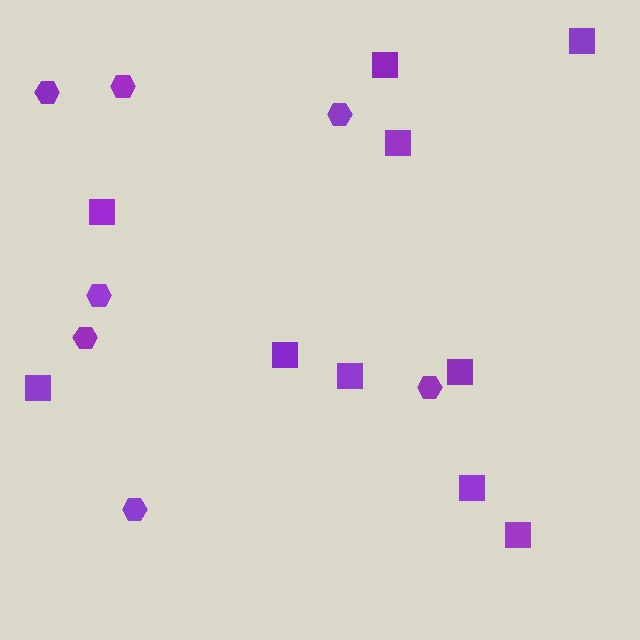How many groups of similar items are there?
There are 2 groups: one group of hexagons (7) and one group of squares (10).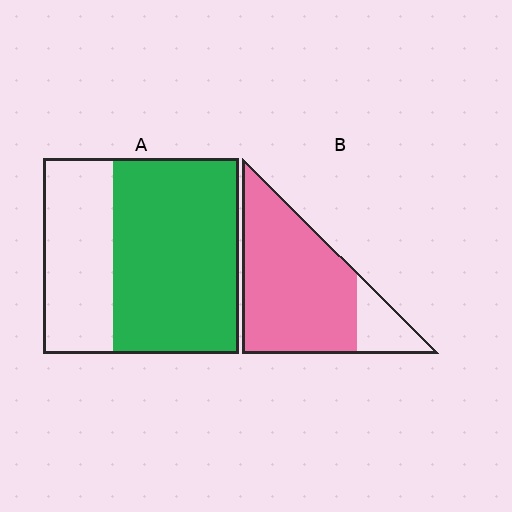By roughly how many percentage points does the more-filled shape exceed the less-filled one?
By roughly 20 percentage points (B over A).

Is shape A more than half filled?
Yes.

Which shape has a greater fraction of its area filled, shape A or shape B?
Shape B.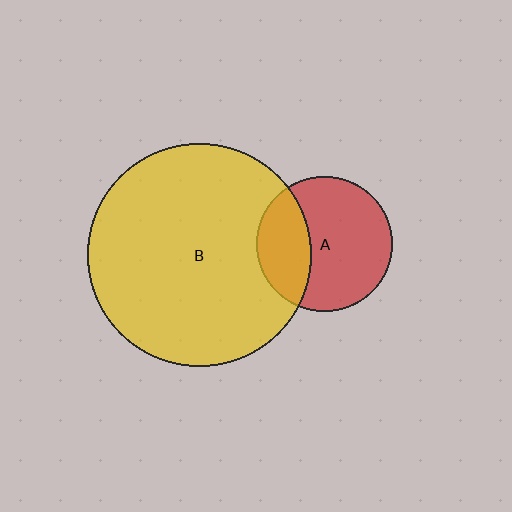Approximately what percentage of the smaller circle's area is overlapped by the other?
Approximately 30%.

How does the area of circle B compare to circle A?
Approximately 2.7 times.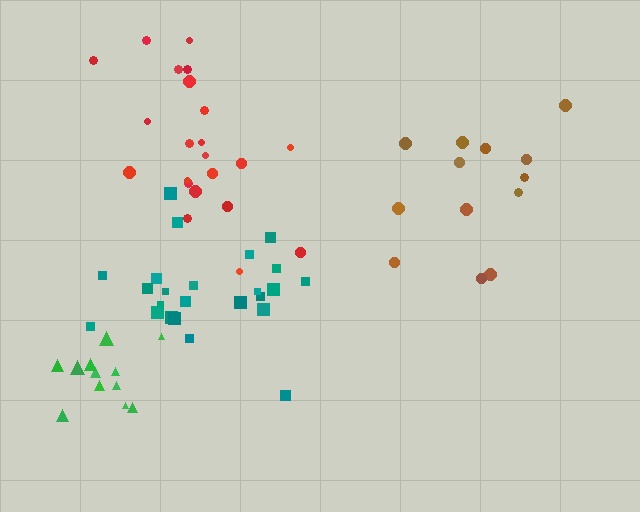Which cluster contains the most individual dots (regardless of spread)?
Teal (24).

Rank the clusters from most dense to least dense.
green, teal, red, brown.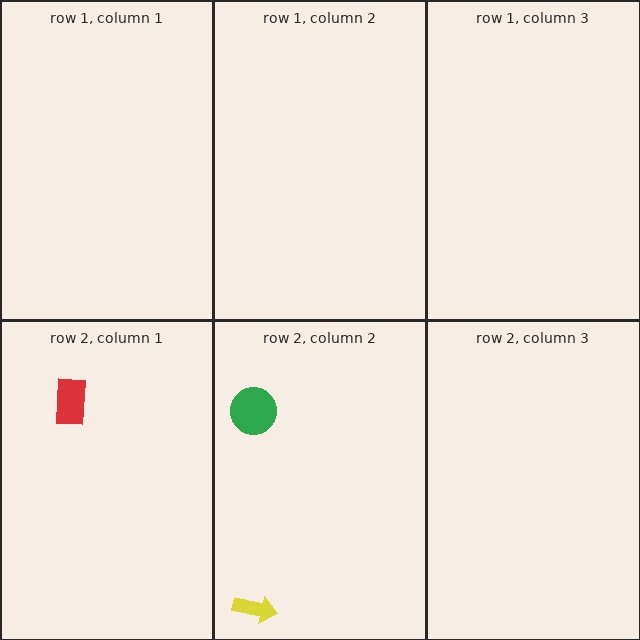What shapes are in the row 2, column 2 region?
The green circle, the yellow arrow.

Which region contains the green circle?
The row 2, column 2 region.